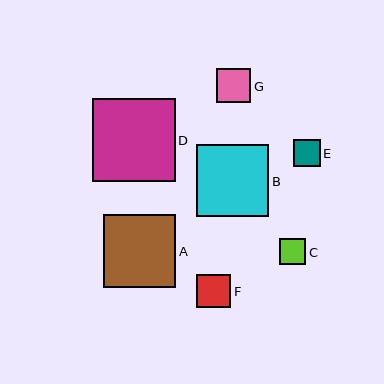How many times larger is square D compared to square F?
Square D is approximately 2.4 times the size of square F.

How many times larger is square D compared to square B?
Square D is approximately 1.1 times the size of square B.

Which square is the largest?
Square D is the largest with a size of approximately 82 pixels.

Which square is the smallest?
Square C is the smallest with a size of approximately 26 pixels.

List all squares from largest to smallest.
From largest to smallest: D, A, B, G, F, E, C.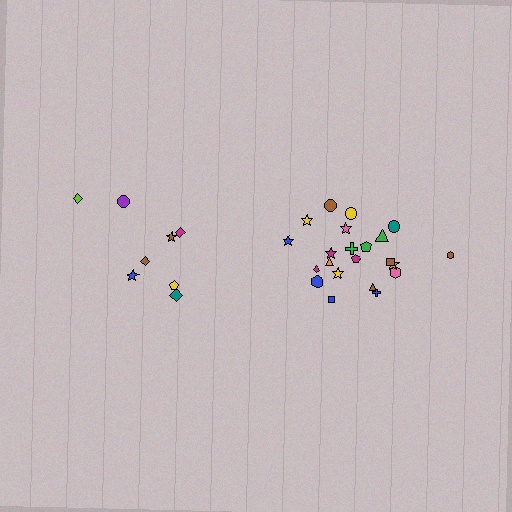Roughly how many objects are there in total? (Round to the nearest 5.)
Roughly 30 objects in total.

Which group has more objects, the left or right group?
The right group.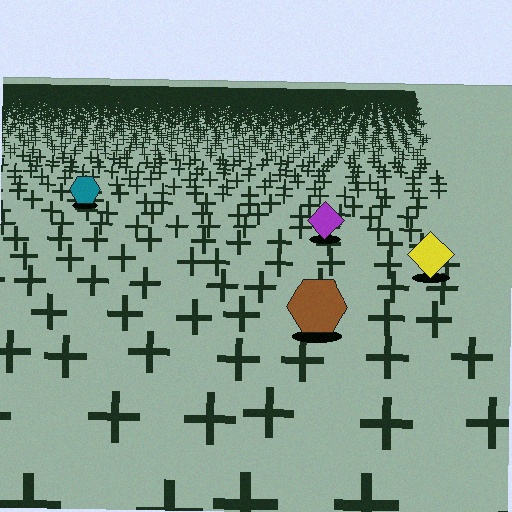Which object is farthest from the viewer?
The teal hexagon is farthest from the viewer. It appears smaller and the ground texture around it is denser.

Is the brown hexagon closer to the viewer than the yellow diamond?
Yes. The brown hexagon is closer — you can tell from the texture gradient: the ground texture is coarser near it.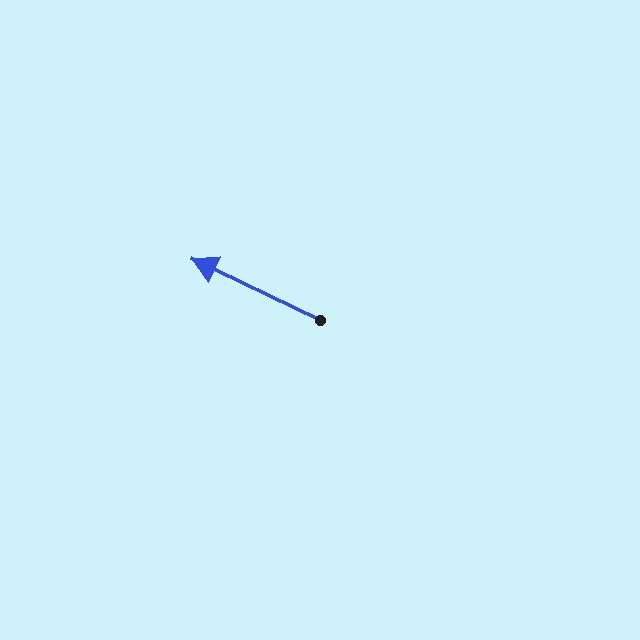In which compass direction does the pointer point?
Northwest.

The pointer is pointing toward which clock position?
Roughly 10 o'clock.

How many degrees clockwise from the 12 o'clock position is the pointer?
Approximately 296 degrees.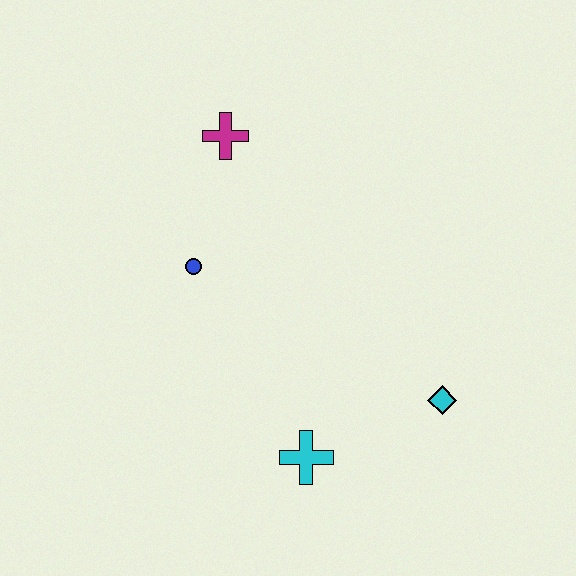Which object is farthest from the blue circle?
The cyan diamond is farthest from the blue circle.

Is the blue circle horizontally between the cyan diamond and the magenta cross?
No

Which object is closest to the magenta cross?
The blue circle is closest to the magenta cross.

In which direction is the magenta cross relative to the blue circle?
The magenta cross is above the blue circle.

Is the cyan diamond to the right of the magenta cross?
Yes